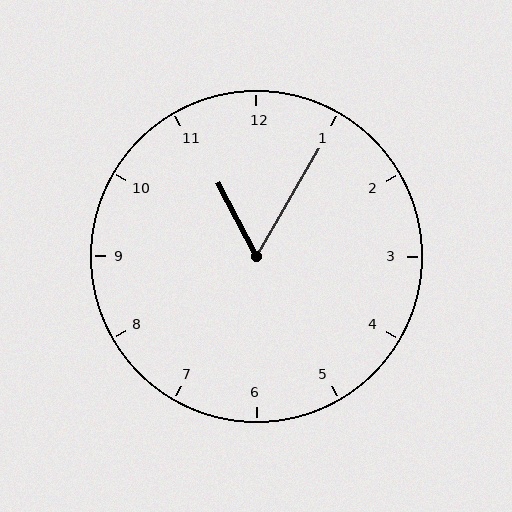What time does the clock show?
11:05.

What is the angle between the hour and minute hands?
Approximately 58 degrees.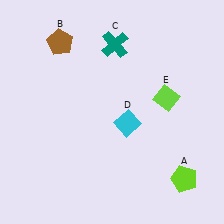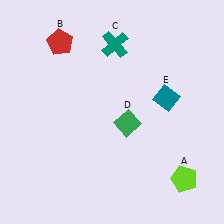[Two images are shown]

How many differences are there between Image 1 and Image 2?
There are 3 differences between the two images.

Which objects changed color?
B changed from brown to red. D changed from cyan to green. E changed from lime to teal.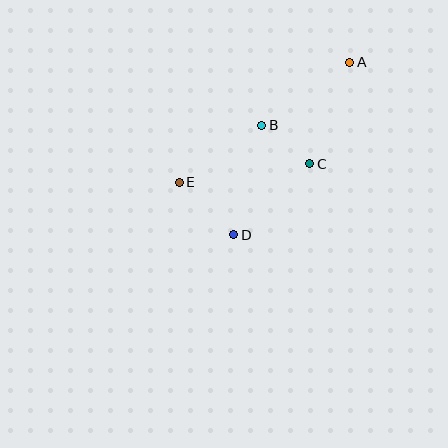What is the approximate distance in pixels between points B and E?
The distance between B and E is approximately 101 pixels.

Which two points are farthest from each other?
Points A and E are farthest from each other.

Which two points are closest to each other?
Points B and C are closest to each other.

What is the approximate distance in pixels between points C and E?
The distance between C and E is approximately 132 pixels.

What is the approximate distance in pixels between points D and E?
The distance between D and E is approximately 76 pixels.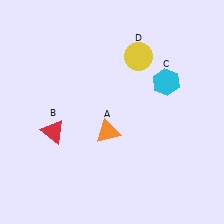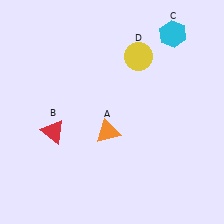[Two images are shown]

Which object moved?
The cyan hexagon (C) moved up.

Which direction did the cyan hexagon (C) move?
The cyan hexagon (C) moved up.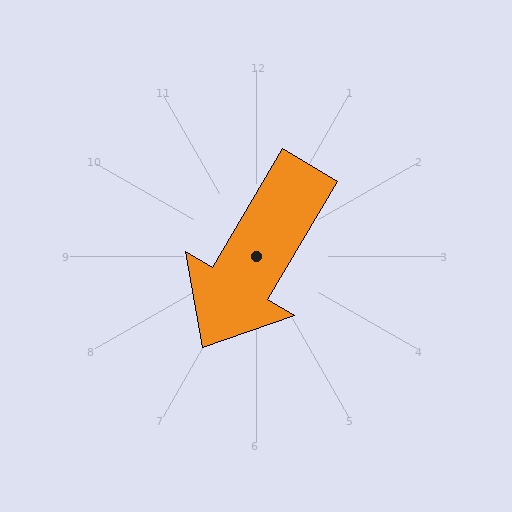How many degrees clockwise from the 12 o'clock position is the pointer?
Approximately 211 degrees.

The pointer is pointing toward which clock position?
Roughly 7 o'clock.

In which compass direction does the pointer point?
Southwest.